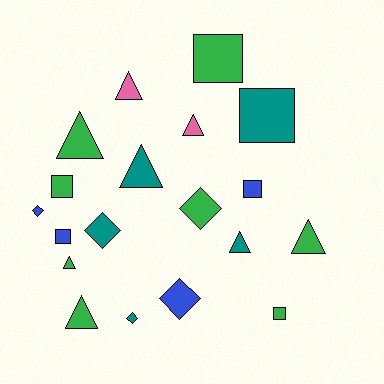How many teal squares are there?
There is 1 teal square.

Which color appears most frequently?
Green, with 8 objects.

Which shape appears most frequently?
Triangle, with 8 objects.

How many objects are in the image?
There are 19 objects.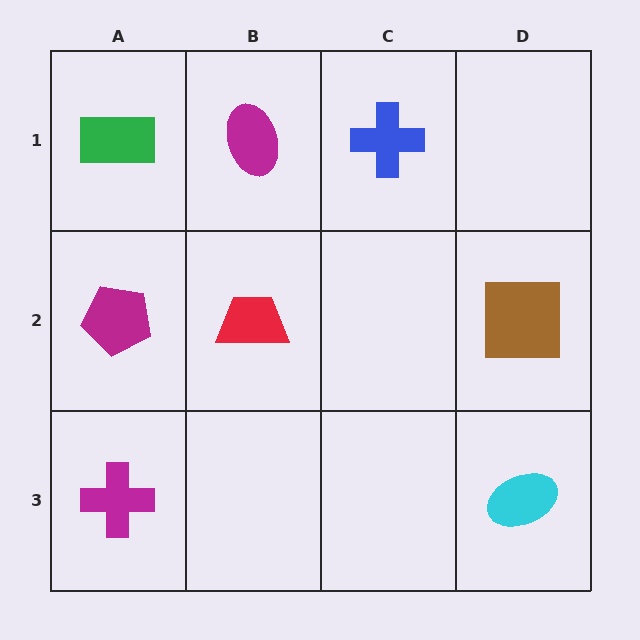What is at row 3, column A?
A magenta cross.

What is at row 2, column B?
A red trapezoid.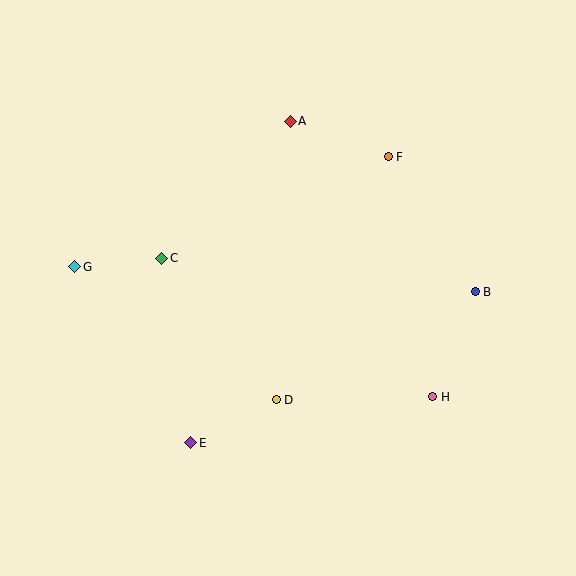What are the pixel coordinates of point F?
Point F is at (388, 157).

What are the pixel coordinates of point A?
Point A is at (290, 121).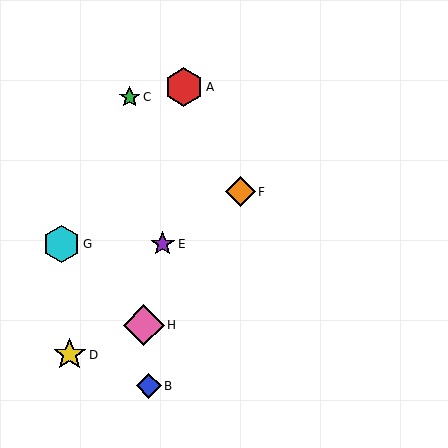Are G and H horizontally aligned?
No, G is at y≈244 and H is at y≈325.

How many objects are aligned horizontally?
2 objects (E, G) are aligned horizontally.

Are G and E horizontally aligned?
Yes, both are at y≈244.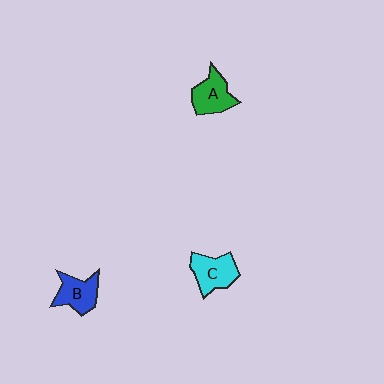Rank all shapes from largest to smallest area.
From largest to smallest: C (cyan), A (green), B (blue).